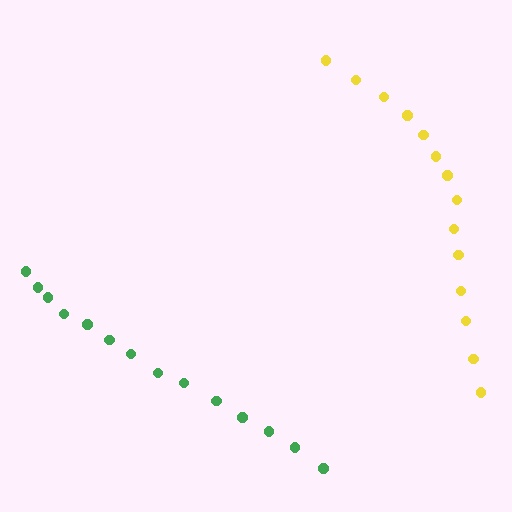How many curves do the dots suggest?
There are 2 distinct paths.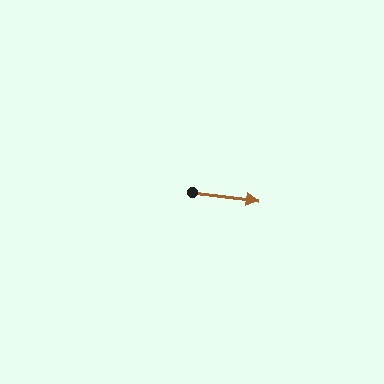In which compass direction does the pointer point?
East.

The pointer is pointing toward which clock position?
Roughly 3 o'clock.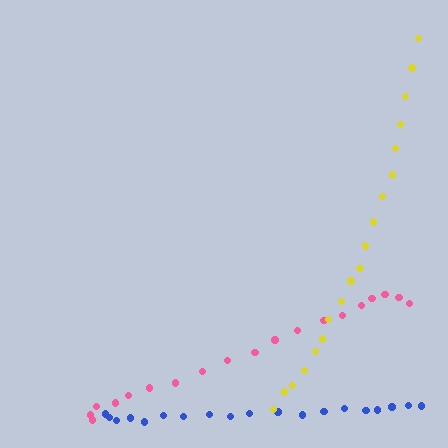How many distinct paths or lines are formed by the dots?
There are 3 distinct paths.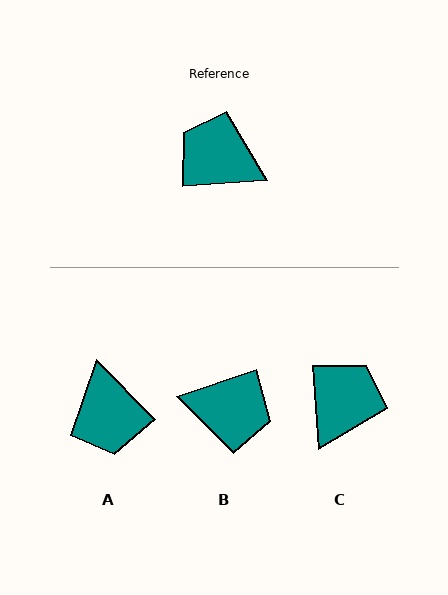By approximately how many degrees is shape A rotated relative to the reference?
Approximately 131 degrees counter-clockwise.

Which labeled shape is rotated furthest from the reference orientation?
B, about 165 degrees away.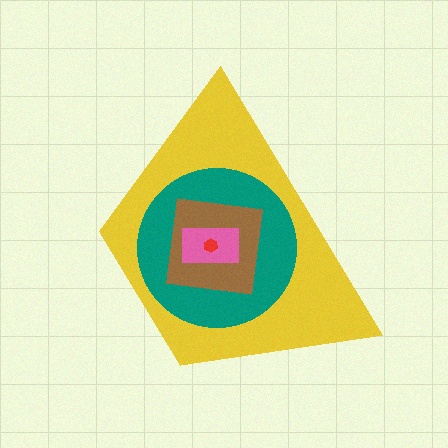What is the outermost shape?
The yellow trapezoid.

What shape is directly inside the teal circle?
The brown square.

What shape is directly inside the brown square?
The pink rectangle.